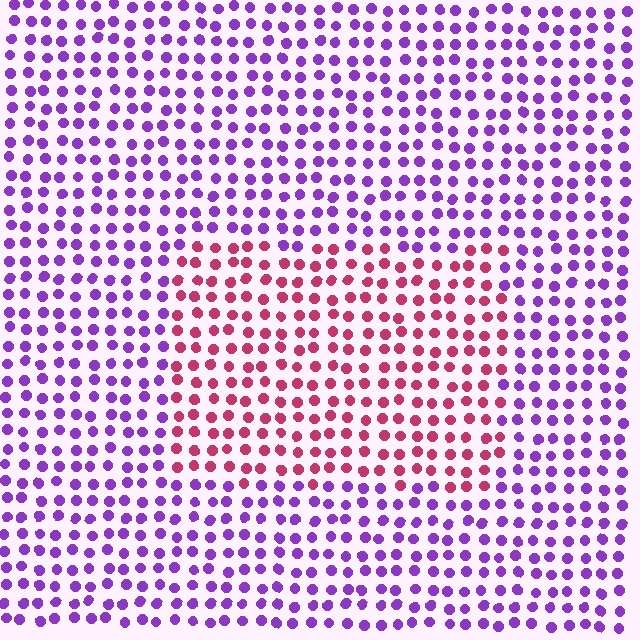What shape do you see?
I see a rectangle.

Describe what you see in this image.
The image is filled with small purple elements in a uniform arrangement. A rectangle-shaped region is visible where the elements are tinted to a slightly different hue, forming a subtle color boundary.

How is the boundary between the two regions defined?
The boundary is defined purely by a slight shift in hue (about 59 degrees). Spacing, size, and orientation are identical on both sides.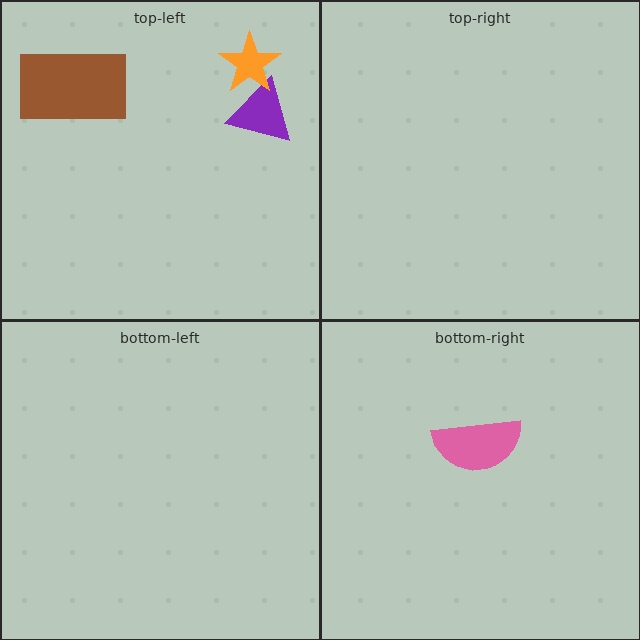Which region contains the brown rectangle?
The top-left region.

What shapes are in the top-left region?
The purple triangle, the brown rectangle, the orange star.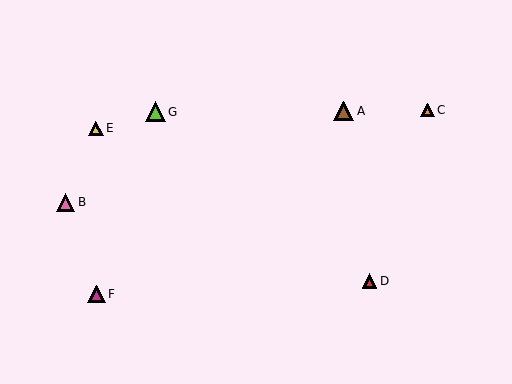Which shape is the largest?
The lime triangle (labeled G) is the largest.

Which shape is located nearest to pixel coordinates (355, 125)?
The brown triangle (labeled A) at (344, 111) is nearest to that location.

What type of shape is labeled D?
Shape D is a red triangle.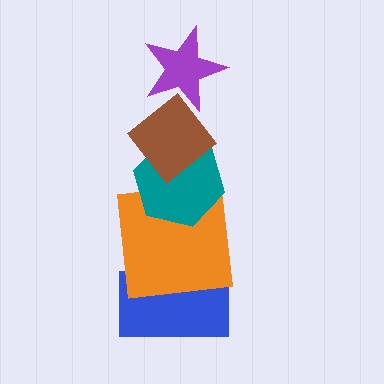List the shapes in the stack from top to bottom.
From top to bottom: the purple star, the brown diamond, the teal hexagon, the orange square, the blue rectangle.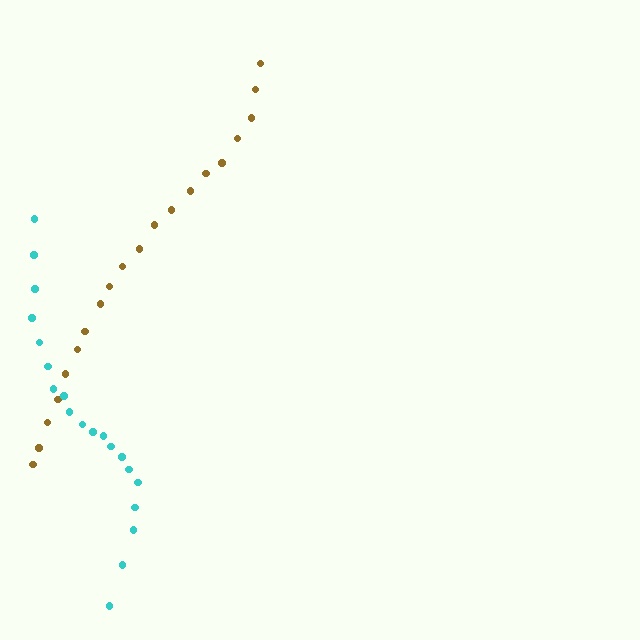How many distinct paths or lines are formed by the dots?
There are 2 distinct paths.